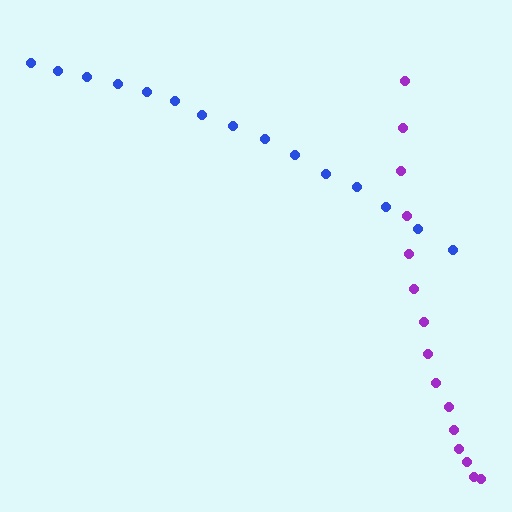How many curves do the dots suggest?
There are 2 distinct paths.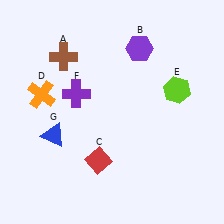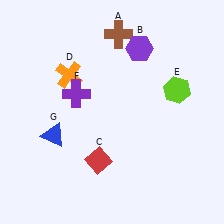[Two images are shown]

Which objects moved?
The objects that moved are: the brown cross (A), the orange cross (D).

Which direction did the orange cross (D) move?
The orange cross (D) moved right.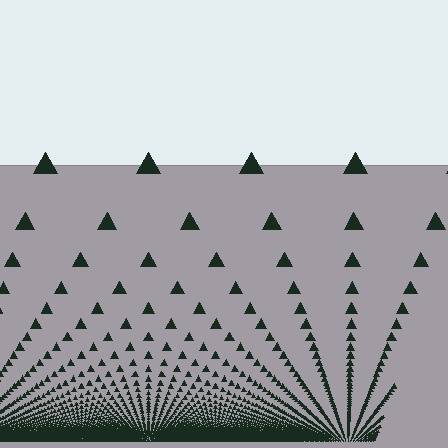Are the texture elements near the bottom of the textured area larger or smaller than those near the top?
Smaller. The gradient is inverted — elements near the bottom are smaller and denser.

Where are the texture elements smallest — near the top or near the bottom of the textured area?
Near the bottom.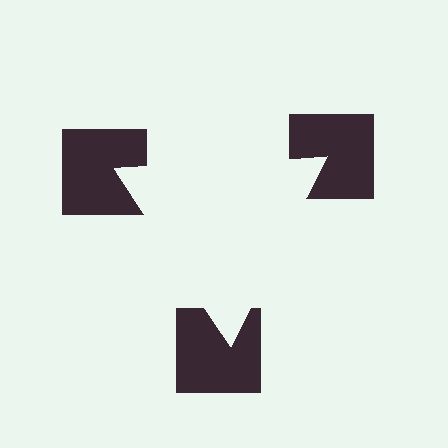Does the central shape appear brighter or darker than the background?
It typically appears slightly brighter than the background, even though no actual brightness change is drawn.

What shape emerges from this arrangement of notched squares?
An illusory triangle — its edges are inferred from the aligned wedge cuts in the notched squares, not physically drawn.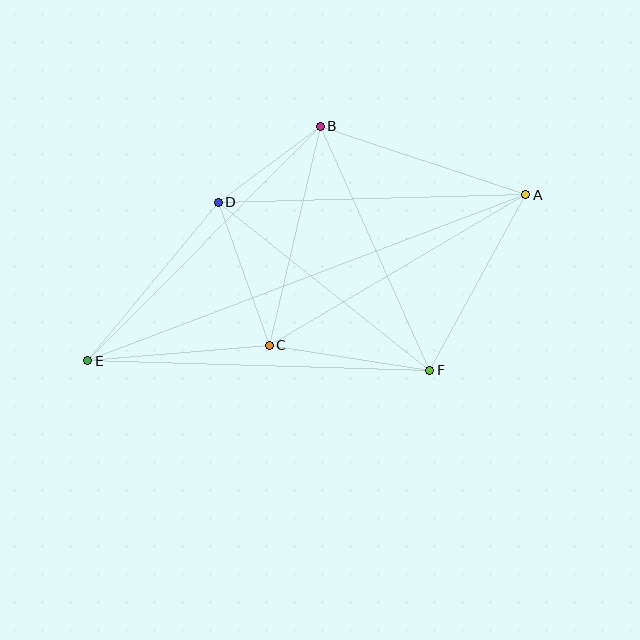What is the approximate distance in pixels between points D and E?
The distance between D and E is approximately 205 pixels.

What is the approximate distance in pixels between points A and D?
The distance between A and D is approximately 307 pixels.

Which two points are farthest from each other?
Points A and E are farthest from each other.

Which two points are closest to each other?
Points B and D are closest to each other.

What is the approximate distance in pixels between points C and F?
The distance between C and F is approximately 162 pixels.